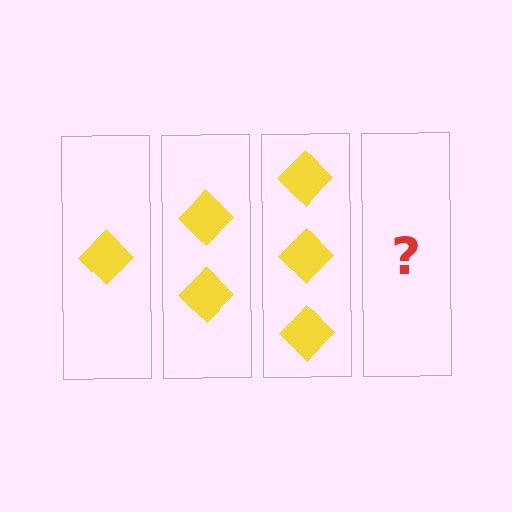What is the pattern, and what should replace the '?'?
The pattern is that each step adds one more diamond. The '?' should be 4 diamonds.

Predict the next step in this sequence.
The next step is 4 diamonds.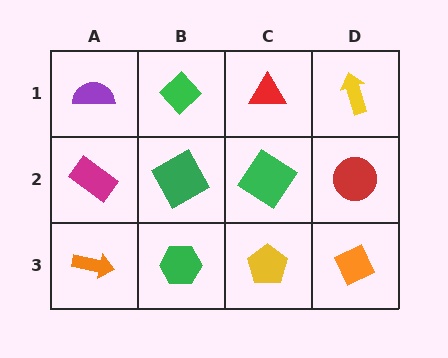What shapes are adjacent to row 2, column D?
A yellow arrow (row 1, column D), an orange diamond (row 3, column D), a green diamond (row 2, column C).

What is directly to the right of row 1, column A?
A green diamond.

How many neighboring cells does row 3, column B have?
3.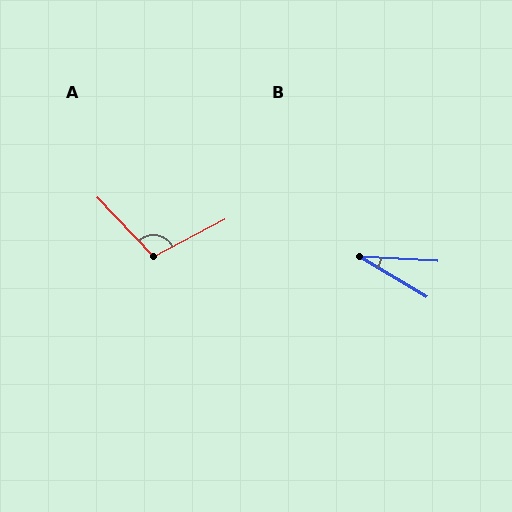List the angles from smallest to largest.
B (28°), A (106°).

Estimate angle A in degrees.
Approximately 106 degrees.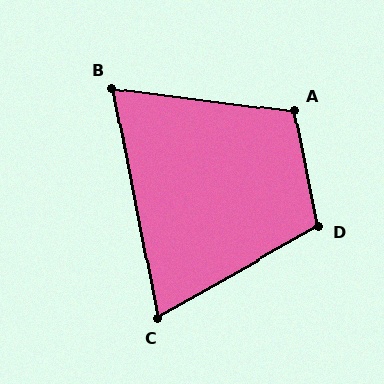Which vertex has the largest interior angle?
A, at approximately 108 degrees.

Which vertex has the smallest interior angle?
C, at approximately 72 degrees.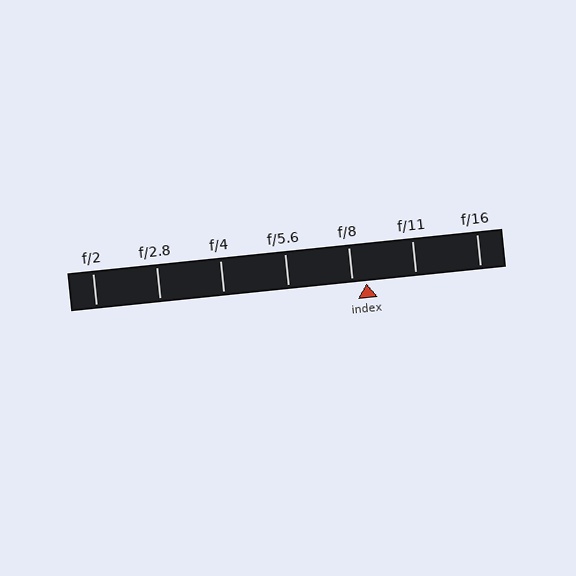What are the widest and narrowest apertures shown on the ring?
The widest aperture shown is f/2 and the narrowest is f/16.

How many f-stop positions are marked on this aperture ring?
There are 7 f-stop positions marked.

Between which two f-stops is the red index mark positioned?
The index mark is between f/8 and f/11.